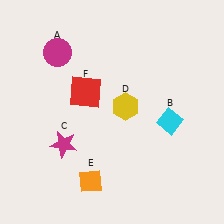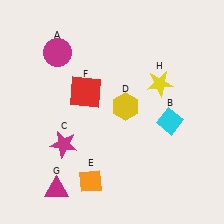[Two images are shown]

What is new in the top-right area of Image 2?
A yellow star (H) was added in the top-right area of Image 2.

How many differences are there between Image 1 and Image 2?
There are 2 differences between the two images.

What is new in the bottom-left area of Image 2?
A magenta triangle (G) was added in the bottom-left area of Image 2.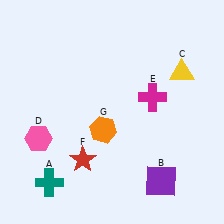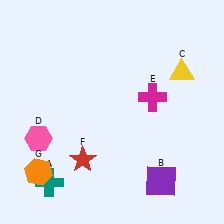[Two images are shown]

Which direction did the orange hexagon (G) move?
The orange hexagon (G) moved left.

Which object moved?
The orange hexagon (G) moved left.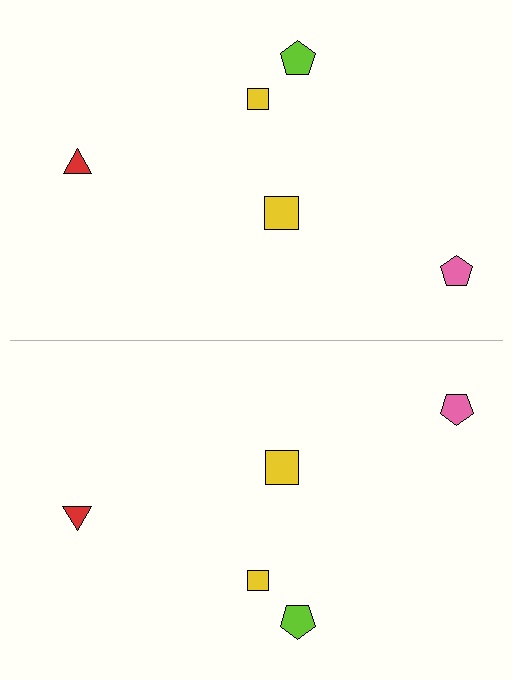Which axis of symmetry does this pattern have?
The pattern has a horizontal axis of symmetry running through the center of the image.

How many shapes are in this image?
There are 10 shapes in this image.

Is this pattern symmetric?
Yes, this pattern has bilateral (reflection) symmetry.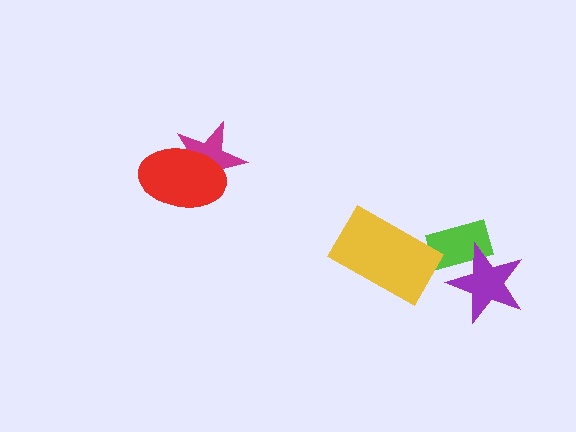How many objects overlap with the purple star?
1 object overlaps with the purple star.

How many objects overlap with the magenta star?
1 object overlaps with the magenta star.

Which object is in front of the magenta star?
The red ellipse is in front of the magenta star.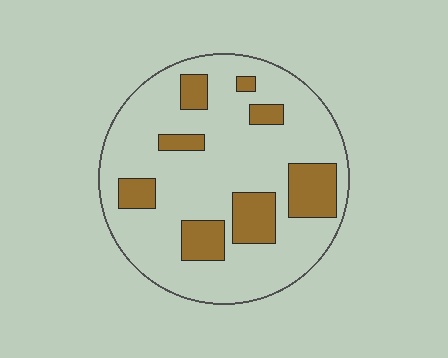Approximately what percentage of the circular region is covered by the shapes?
Approximately 20%.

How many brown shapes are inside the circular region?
8.